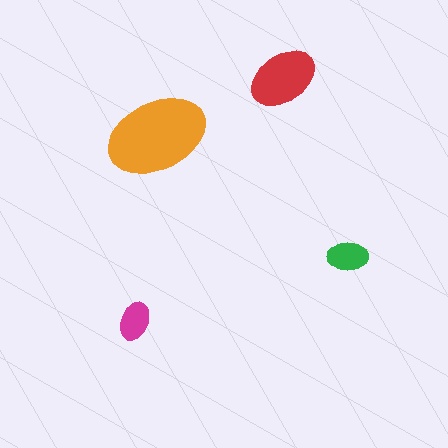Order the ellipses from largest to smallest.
the orange one, the red one, the green one, the magenta one.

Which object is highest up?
The red ellipse is topmost.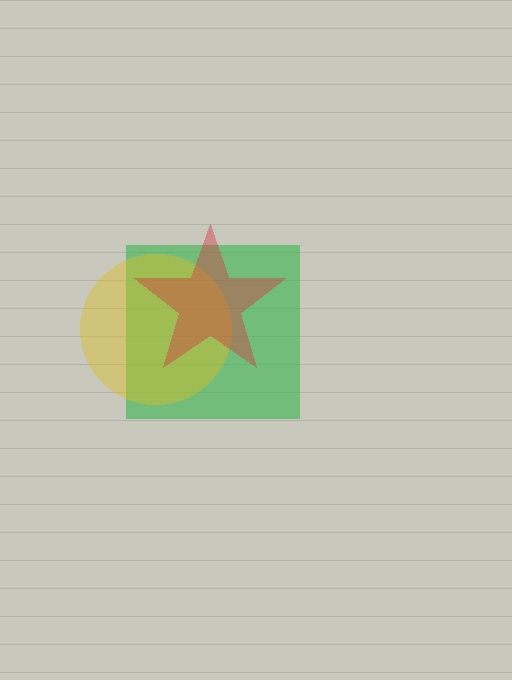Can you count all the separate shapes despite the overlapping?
Yes, there are 3 separate shapes.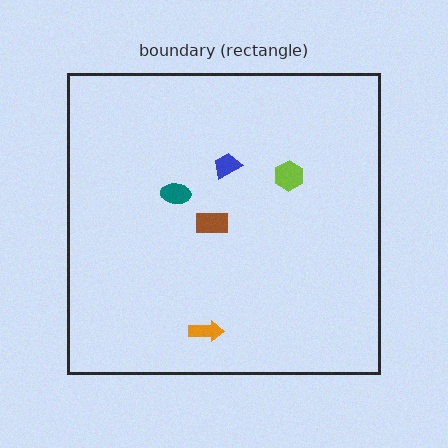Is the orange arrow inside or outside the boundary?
Inside.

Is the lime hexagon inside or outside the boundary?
Inside.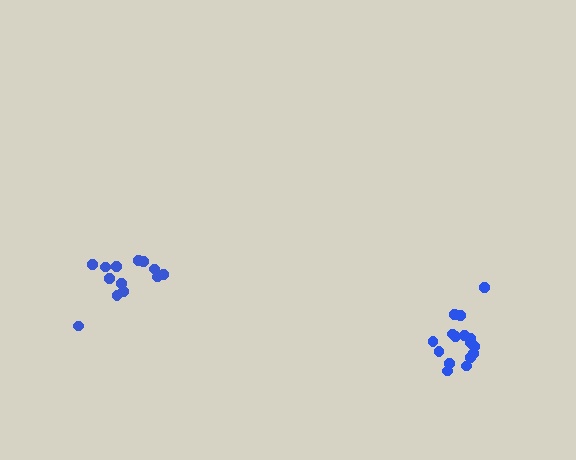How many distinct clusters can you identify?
There are 2 distinct clusters.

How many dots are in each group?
Group 1: 13 dots, Group 2: 16 dots (29 total).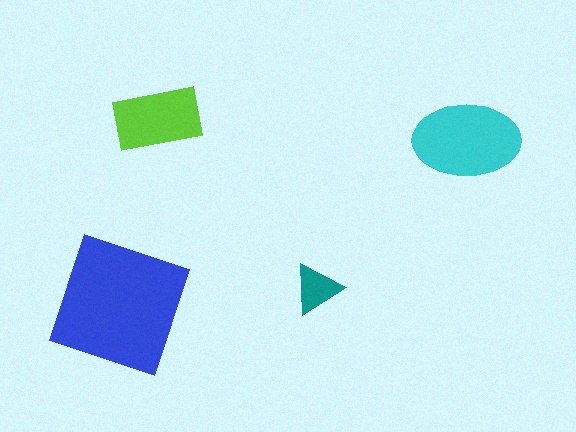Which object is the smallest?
The teal triangle.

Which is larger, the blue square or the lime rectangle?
The blue square.